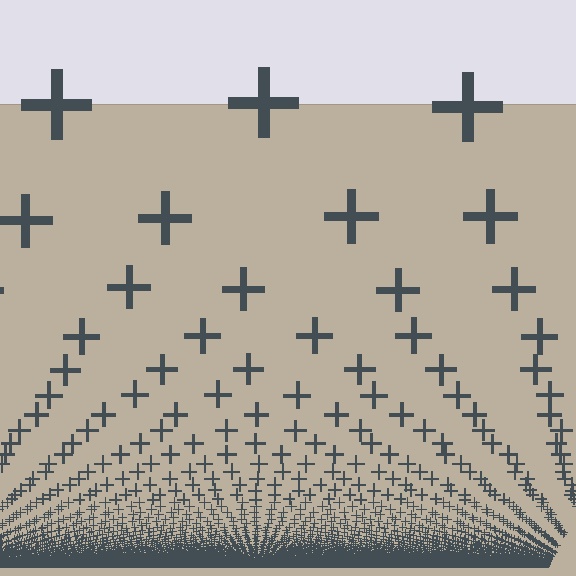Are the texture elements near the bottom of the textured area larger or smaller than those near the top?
Smaller. The gradient is inverted — elements near the bottom are smaller and denser.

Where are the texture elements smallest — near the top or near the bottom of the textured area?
Near the bottom.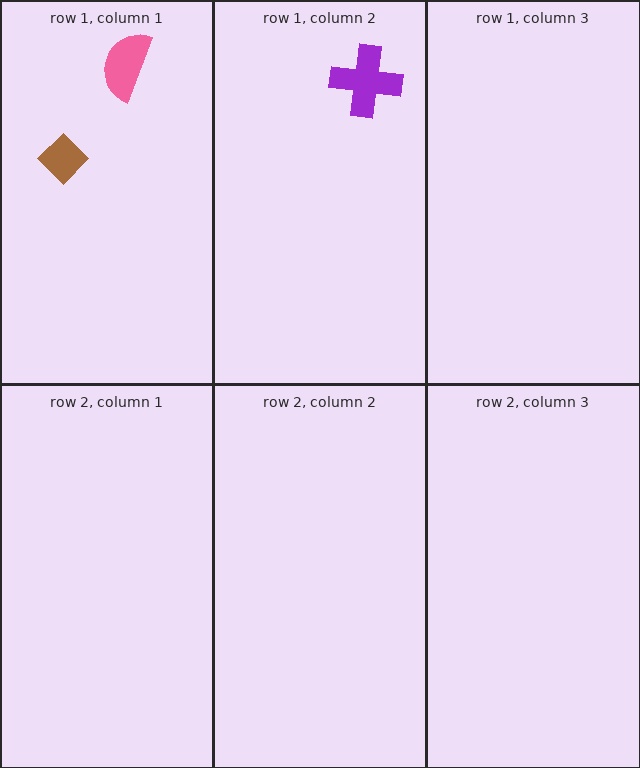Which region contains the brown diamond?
The row 1, column 1 region.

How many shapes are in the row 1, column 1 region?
2.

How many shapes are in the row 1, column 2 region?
1.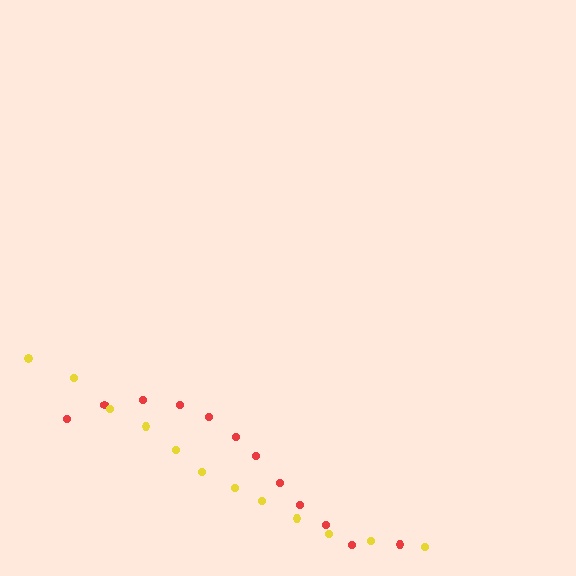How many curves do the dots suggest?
There are 2 distinct paths.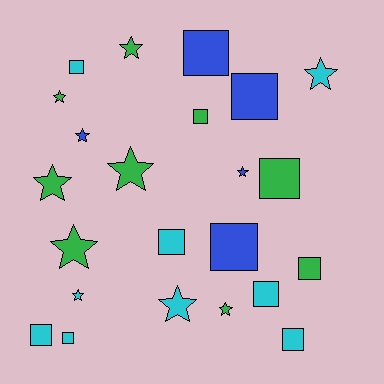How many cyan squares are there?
There are 6 cyan squares.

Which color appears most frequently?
Green, with 9 objects.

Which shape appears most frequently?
Square, with 12 objects.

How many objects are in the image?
There are 23 objects.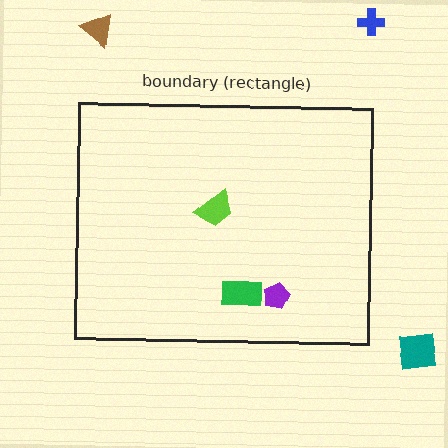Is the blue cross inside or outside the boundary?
Outside.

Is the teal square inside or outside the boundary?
Outside.